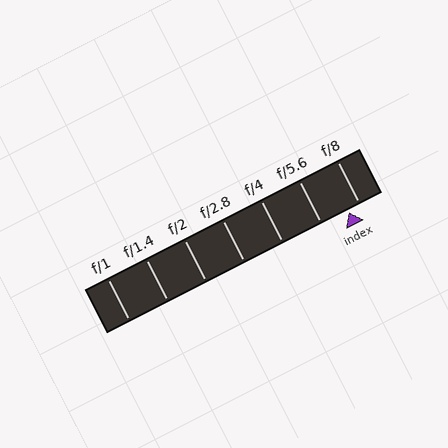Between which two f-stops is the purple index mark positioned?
The index mark is between f/5.6 and f/8.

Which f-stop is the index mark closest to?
The index mark is closest to f/8.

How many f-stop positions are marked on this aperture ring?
There are 7 f-stop positions marked.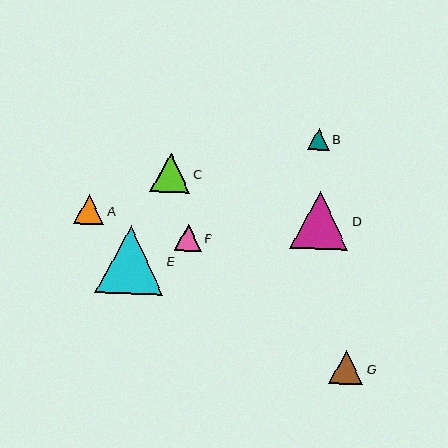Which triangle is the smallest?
Triangle B is the smallest with a size of approximately 22 pixels.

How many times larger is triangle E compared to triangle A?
Triangle E is approximately 2.2 times the size of triangle A.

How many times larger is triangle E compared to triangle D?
Triangle E is approximately 1.2 times the size of triangle D.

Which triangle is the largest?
Triangle E is the largest with a size of approximately 68 pixels.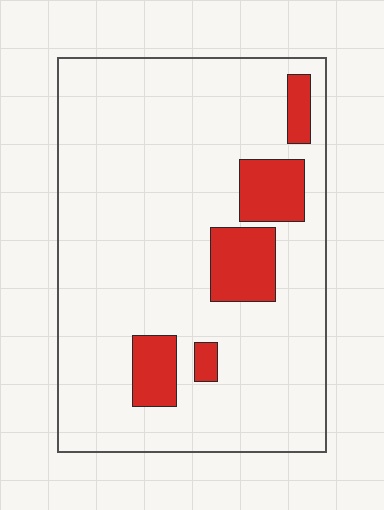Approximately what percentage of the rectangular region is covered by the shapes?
Approximately 15%.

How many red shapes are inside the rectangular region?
5.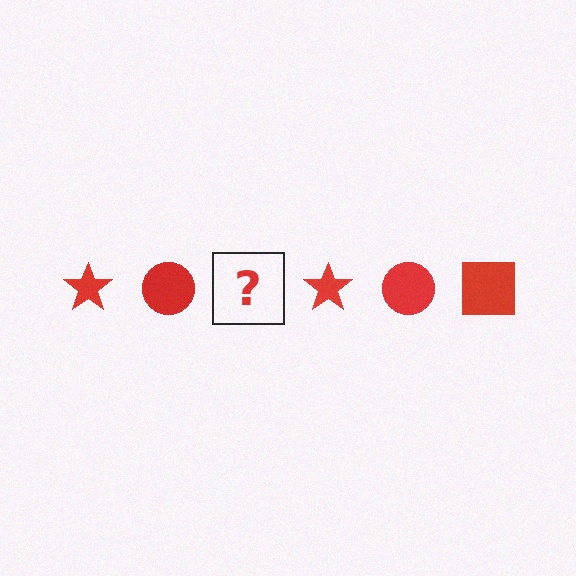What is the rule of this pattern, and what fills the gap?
The rule is that the pattern cycles through star, circle, square shapes in red. The gap should be filled with a red square.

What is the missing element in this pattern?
The missing element is a red square.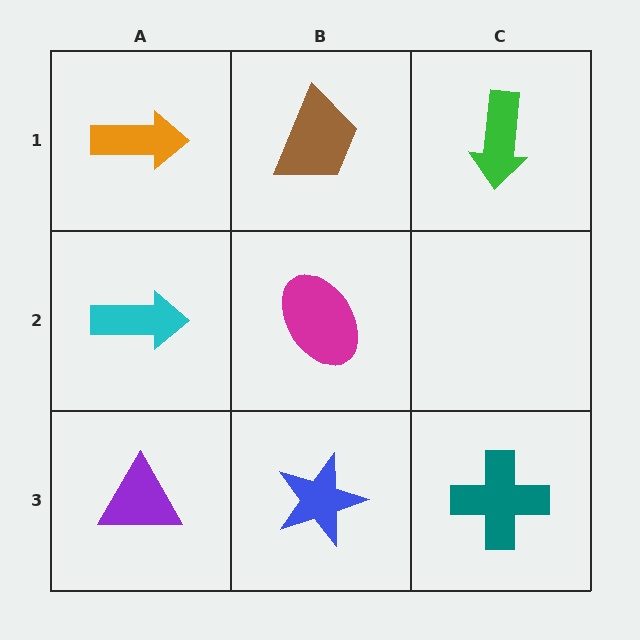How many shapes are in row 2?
2 shapes.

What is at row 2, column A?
A cyan arrow.